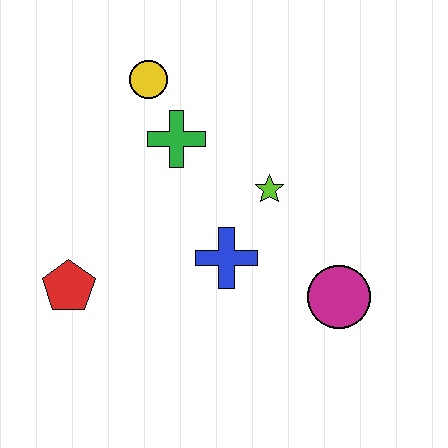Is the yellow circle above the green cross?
Yes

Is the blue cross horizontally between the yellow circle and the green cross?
No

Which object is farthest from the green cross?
The magenta circle is farthest from the green cross.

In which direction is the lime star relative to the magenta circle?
The lime star is above the magenta circle.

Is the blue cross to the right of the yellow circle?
Yes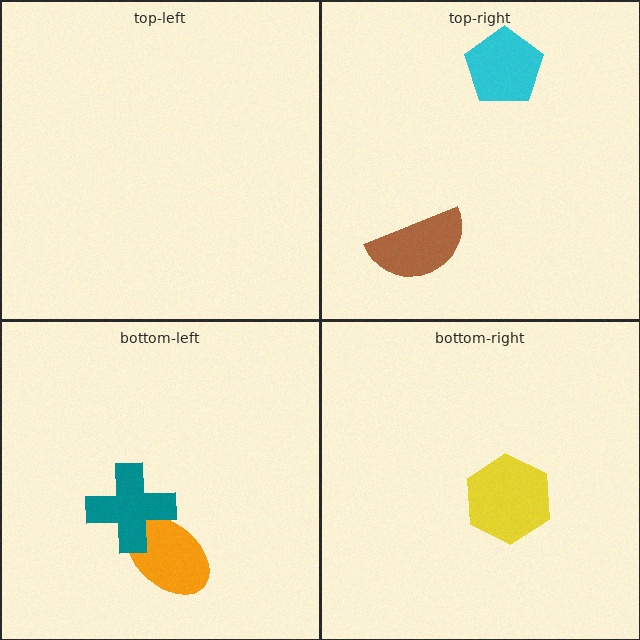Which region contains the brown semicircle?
The top-right region.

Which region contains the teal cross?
The bottom-left region.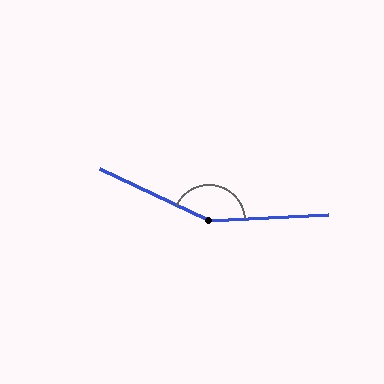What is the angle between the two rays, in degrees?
Approximately 151 degrees.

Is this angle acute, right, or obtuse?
It is obtuse.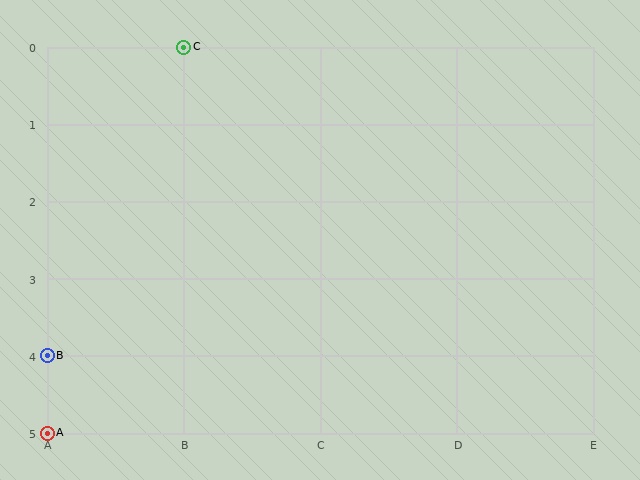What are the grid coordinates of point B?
Point B is at grid coordinates (A, 4).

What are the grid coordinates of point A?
Point A is at grid coordinates (A, 5).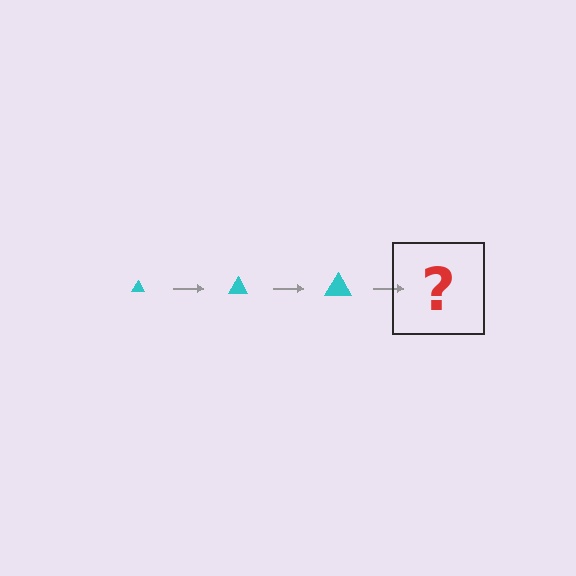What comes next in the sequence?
The next element should be a cyan triangle, larger than the previous one.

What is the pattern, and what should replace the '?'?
The pattern is that the triangle gets progressively larger each step. The '?' should be a cyan triangle, larger than the previous one.